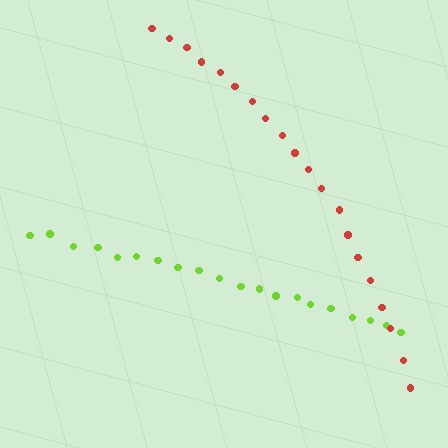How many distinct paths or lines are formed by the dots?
There are 2 distinct paths.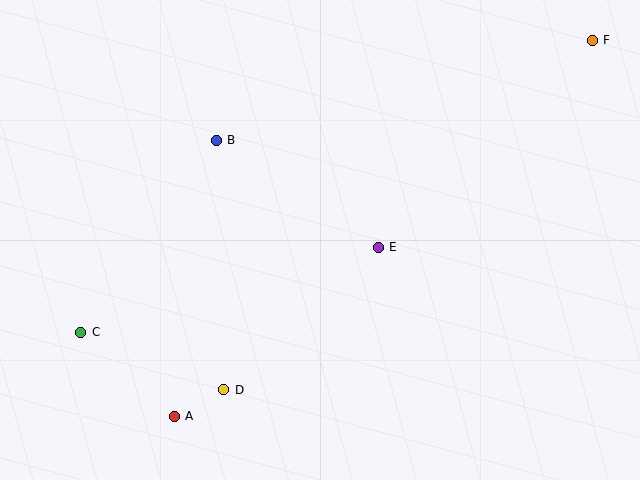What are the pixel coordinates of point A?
Point A is at (174, 416).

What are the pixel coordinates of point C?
Point C is at (81, 332).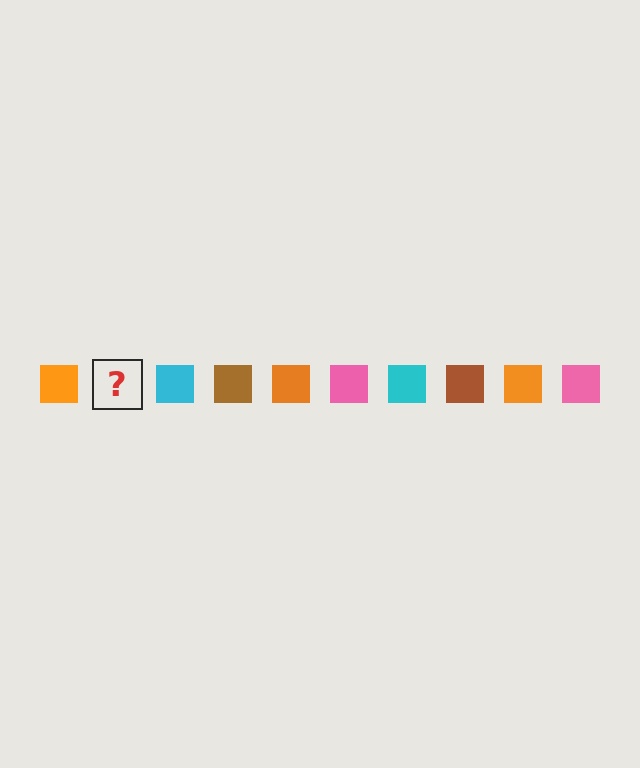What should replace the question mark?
The question mark should be replaced with a pink square.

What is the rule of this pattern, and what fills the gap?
The rule is that the pattern cycles through orange, pink, cyan, brown squares. The gap should be filled with a pink square.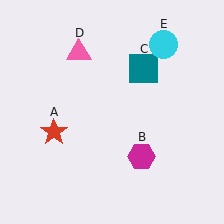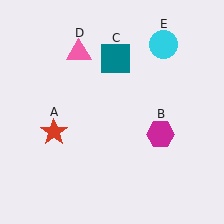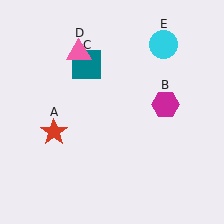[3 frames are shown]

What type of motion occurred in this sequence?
The magenta hexagon (object B), teal square (object C) rotated counterclockwise around the center of the scene.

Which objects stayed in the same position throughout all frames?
Red star (object A) and pink triangle (object D) and cyan circle (object E) remained stationary.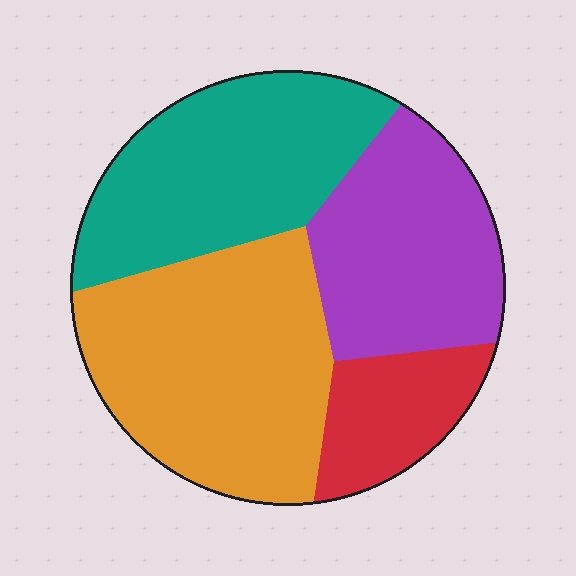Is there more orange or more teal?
Orange.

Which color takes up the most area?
Orange, at roughly 35%.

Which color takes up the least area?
Red, at roughly 10%.